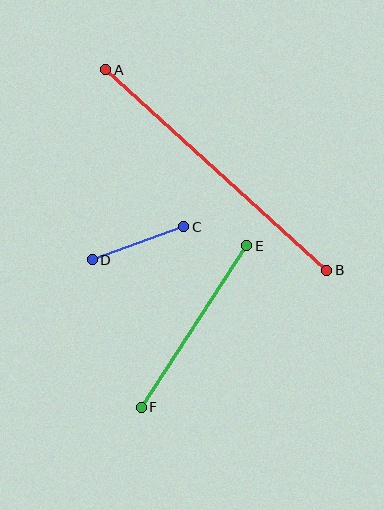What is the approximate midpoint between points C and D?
The midpoint is at approximately (138, 243) pixels.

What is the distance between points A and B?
The distance is approximately 299 pixels.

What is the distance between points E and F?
The distance is approximately 193 pixels.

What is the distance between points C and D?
The distance is approximately 98 pixels.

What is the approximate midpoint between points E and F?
The midpoint is at approximately (194, 327) pixels.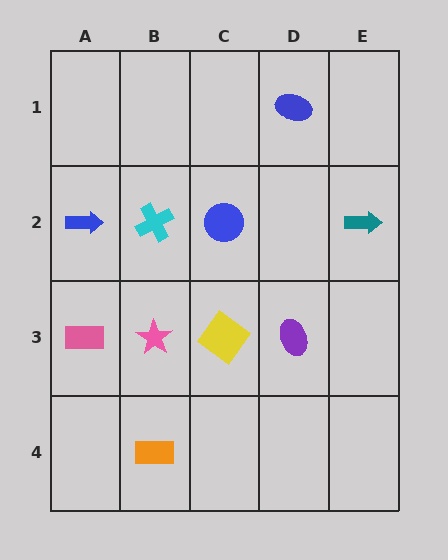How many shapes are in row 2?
4 shapes.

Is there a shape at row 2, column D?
No, that cell is empty.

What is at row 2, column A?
A blue arrow.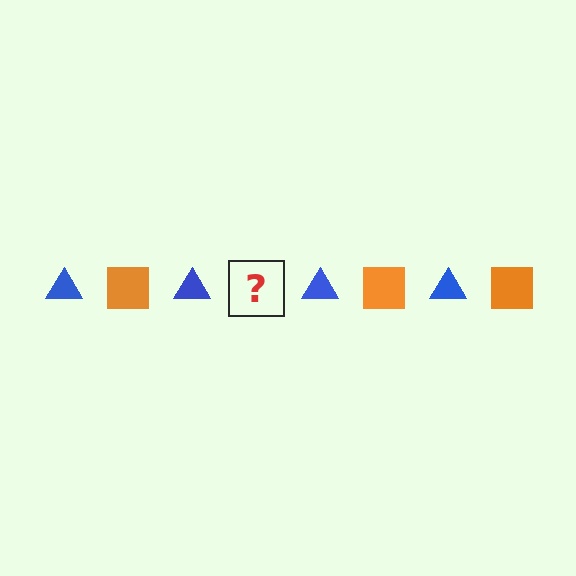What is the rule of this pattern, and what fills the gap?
The rule is that the pattern alternates between blue triangle and orange square. The gap should be filled with an orange square.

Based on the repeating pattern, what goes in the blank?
The blank should be an orange square.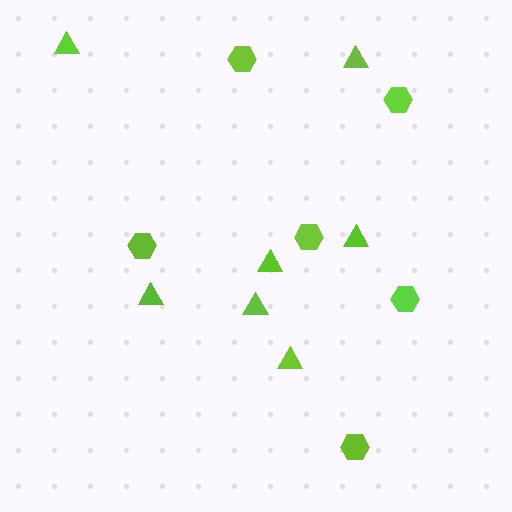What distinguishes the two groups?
There are 2 groups: one group of hexagons (6) and one group of triangles (7).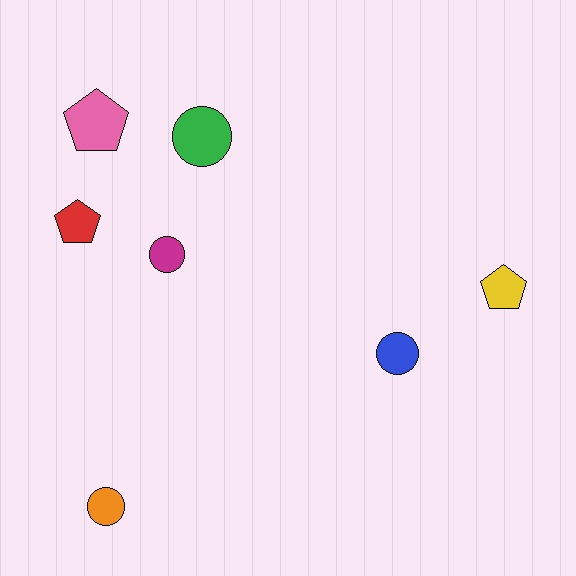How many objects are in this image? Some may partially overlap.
There are 7 objects.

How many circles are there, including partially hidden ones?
There are 4 circles.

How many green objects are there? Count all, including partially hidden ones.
There is 1 green object.